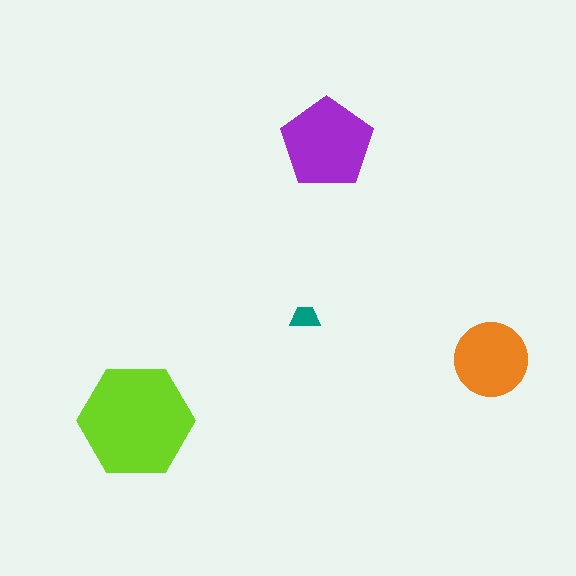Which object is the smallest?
The teal trapezoid.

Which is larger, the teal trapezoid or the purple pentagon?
The purple pentagon.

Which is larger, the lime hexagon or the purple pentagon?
The lime hexagon.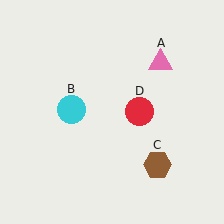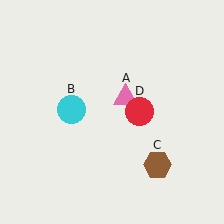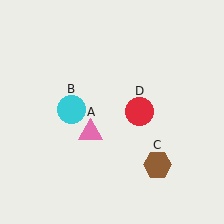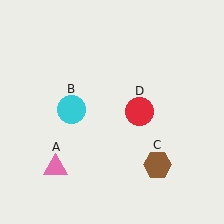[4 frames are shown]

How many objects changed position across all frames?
1 object changed position: pink triangle (object A).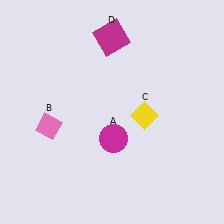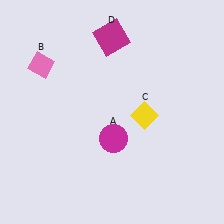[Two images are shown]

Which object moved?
The pink diamond (B) moved up.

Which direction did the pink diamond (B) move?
The pink diamond (B) moved up.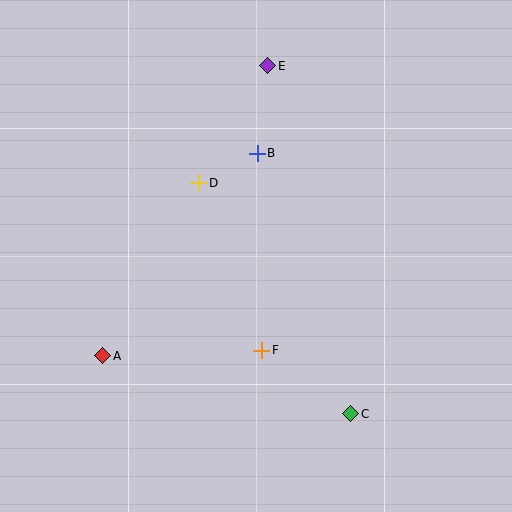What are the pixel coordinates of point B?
Point B is at (257, 153).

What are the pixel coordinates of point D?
Point D is at (199, 183).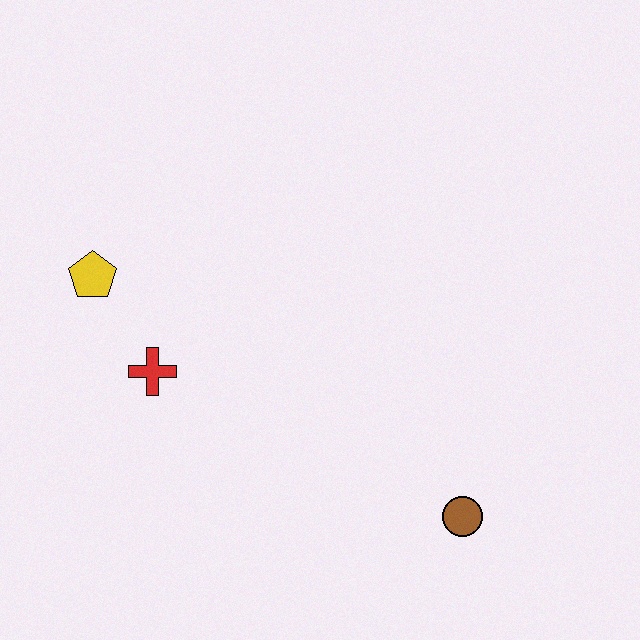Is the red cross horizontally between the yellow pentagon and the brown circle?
Yes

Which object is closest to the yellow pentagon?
The red cross is closest to the yellow pentagon.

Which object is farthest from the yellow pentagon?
The brown circle is farthest from the yellow pentagon.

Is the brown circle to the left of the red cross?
No